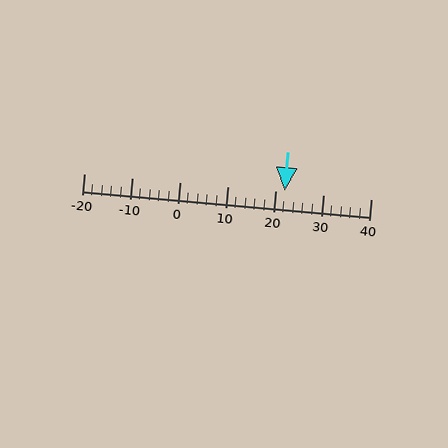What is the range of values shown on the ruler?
The ruler shows values from -20 to 40.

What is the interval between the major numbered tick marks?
The major tick marks are spaced 10 units apart.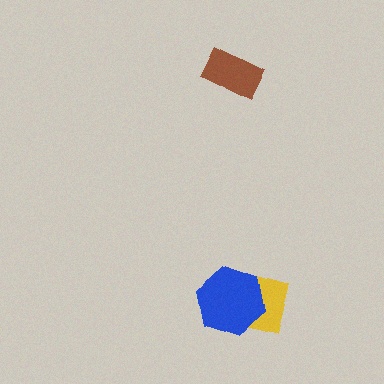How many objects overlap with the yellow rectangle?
1 object overlaps with the yellow rectangle.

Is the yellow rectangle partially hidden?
Yes, it is partially covered by another shape.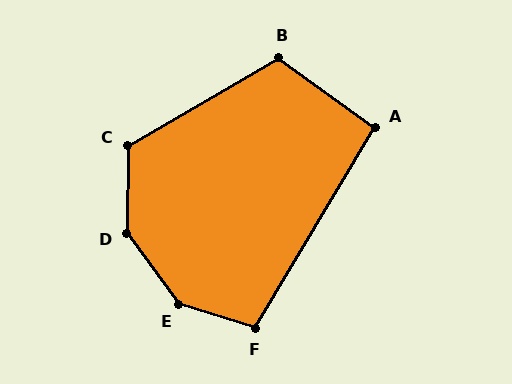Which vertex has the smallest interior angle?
A, at approximately 95 degrees.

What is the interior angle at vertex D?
Approximately 142 degrees (obtuse).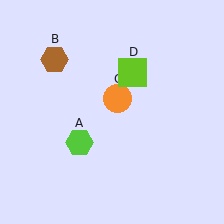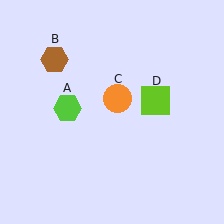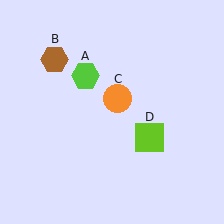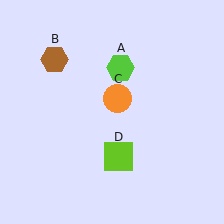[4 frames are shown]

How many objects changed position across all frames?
2 objects changed position: lime hexagon (object A), lime square (object D).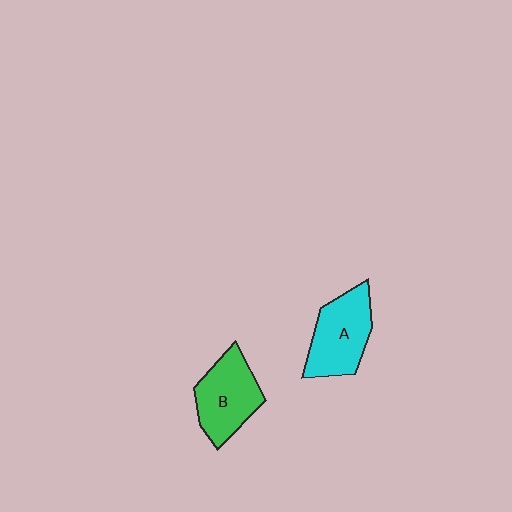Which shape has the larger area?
Shape A (cyan).